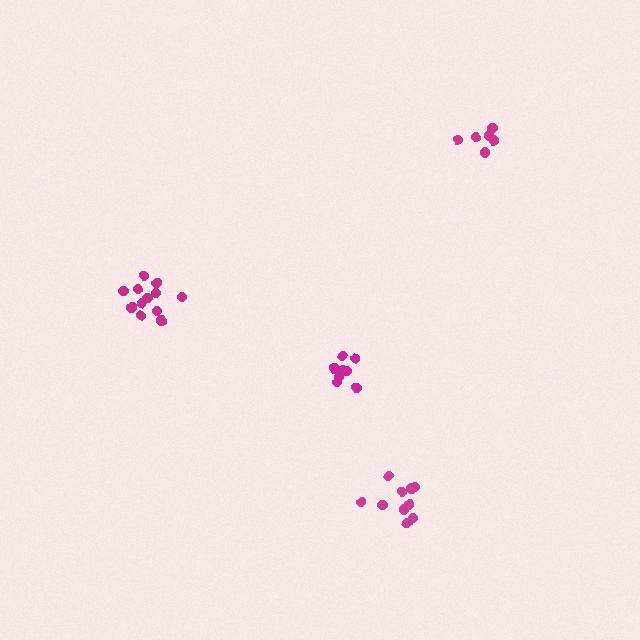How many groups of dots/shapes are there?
There are 4 groups.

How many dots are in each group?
Group 1: 6 dots, Group 2: 12 dots, Group 3: 9 dots, Group 4: 10 dots (37 total).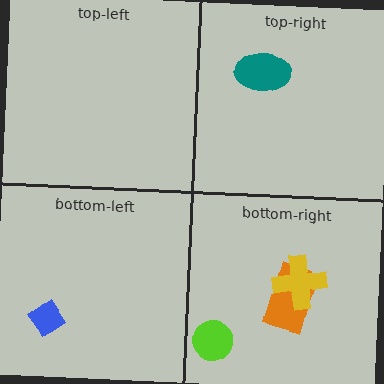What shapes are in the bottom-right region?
The orange rectangle, the yellow cross, the lime circle.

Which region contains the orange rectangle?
The bottom-right region.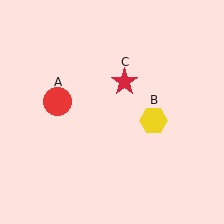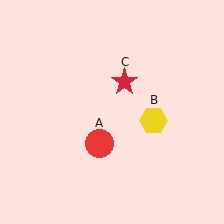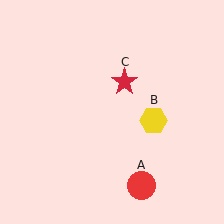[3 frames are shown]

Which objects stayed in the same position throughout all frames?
Yellow hexagon (object B) and red star (object C) remained stationary.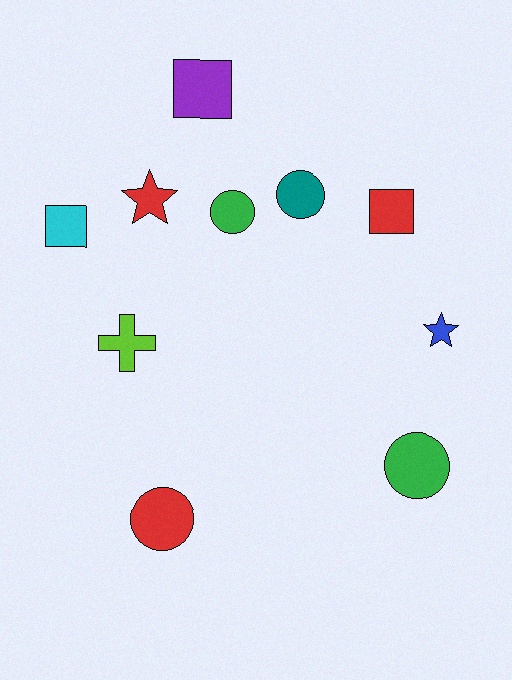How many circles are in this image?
There are 4 circles.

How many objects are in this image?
There are 10 objects.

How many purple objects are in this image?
There is 1 purple object.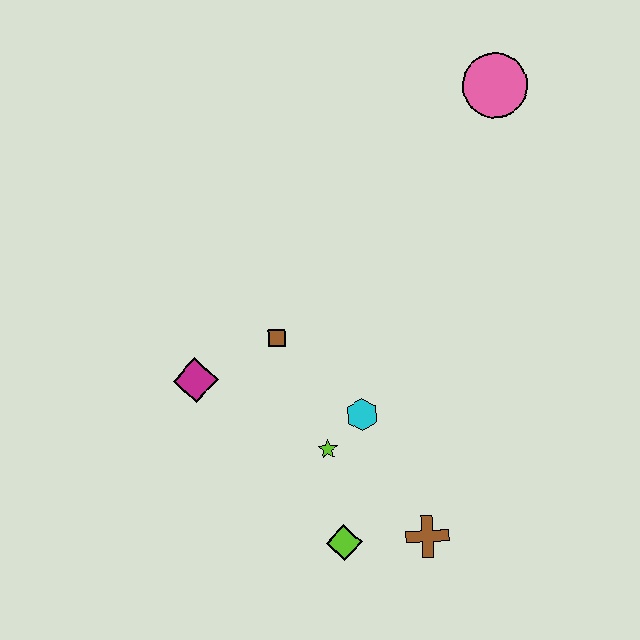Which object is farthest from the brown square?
The pink circle is farthest from the brown square.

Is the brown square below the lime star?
No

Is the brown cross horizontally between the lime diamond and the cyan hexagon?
No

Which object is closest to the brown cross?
The lime diamond is closest to the brown cross.